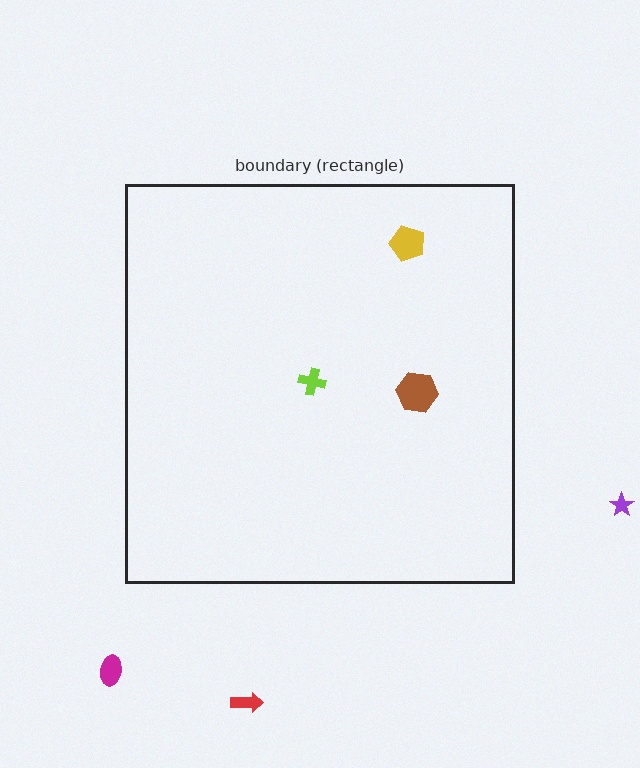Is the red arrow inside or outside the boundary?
Outside.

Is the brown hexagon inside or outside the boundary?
Inside.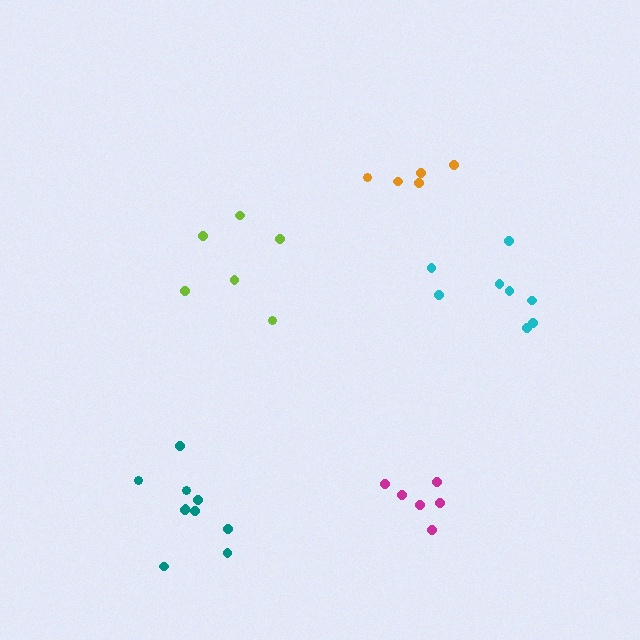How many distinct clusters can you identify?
There are 5 distinct clusters.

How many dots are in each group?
Group 1: 8 dots, Group 2: 5 dots, Group 3: 6 dots, Group 4: 6 dots, Group 5: 10 dots (35 total).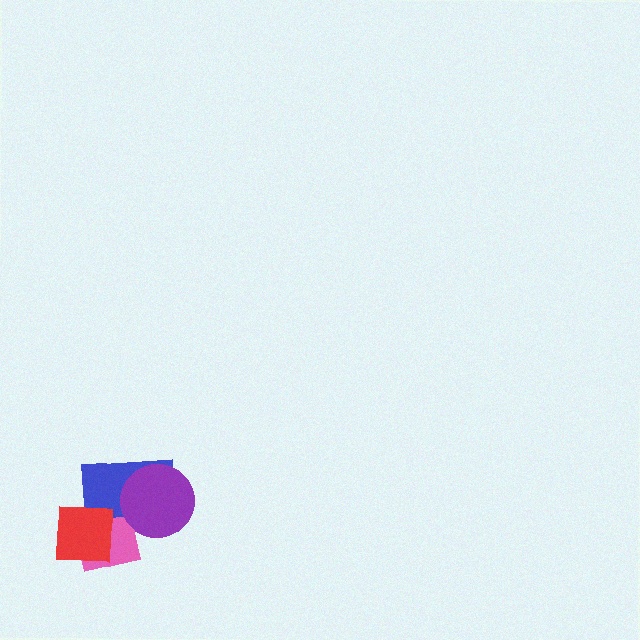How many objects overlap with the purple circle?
1 object overlaps with the purple circle.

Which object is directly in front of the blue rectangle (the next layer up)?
The red square is directly in front of the blue rectangle.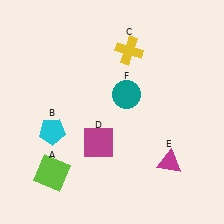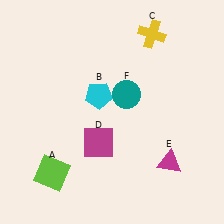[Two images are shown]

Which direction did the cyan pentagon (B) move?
The cyan pentagon (B) moved right.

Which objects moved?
The objects that moved are: the cyan pentagon (B), the yellow cross (C).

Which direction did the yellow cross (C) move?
The yellow cross (C) moved right.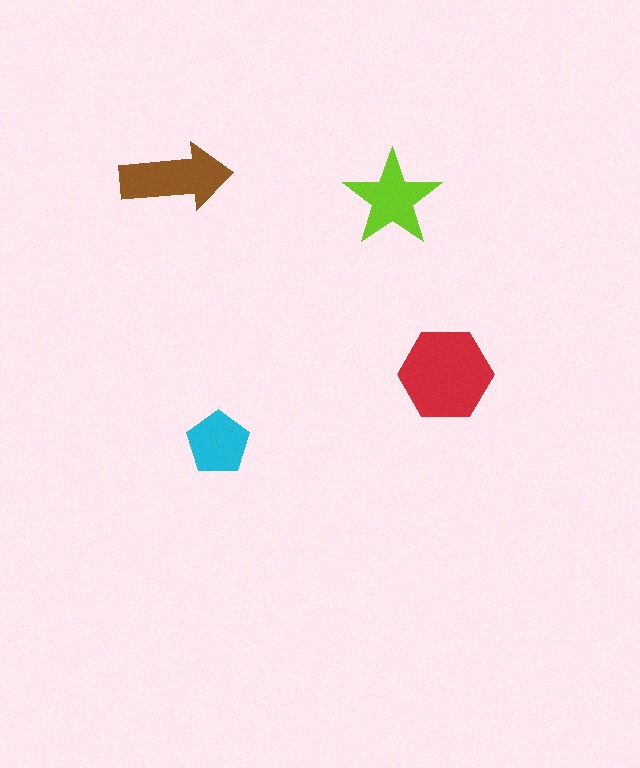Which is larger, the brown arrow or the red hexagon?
The red hexagon.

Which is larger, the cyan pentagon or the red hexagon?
The red hexagon.